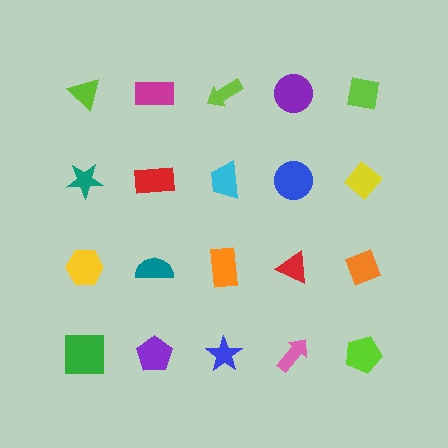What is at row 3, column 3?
An orange rectangle.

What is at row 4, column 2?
A purple pentagon.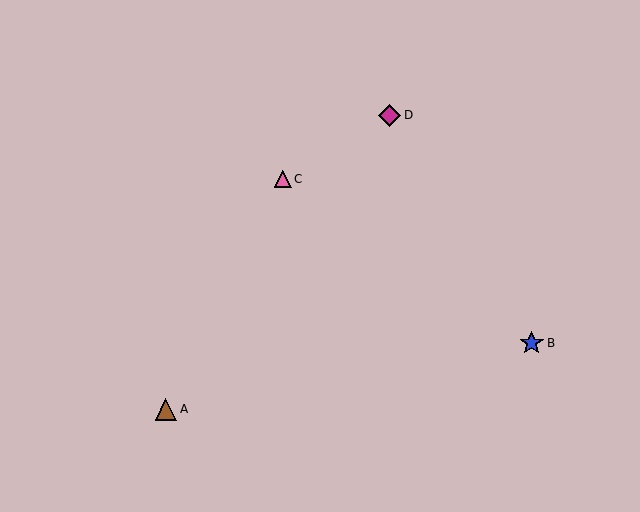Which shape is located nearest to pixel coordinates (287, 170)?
The pink triangle (labeled C) at (283, 179) is nearest to that location.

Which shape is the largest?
The blue star (labeled B) is the largest.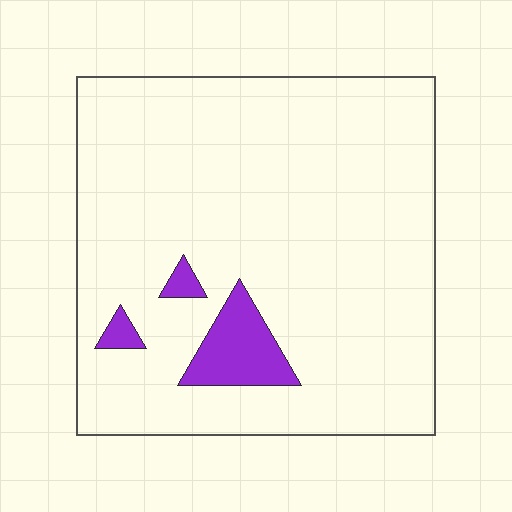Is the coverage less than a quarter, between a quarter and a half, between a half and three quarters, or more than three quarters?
Less than a quarter.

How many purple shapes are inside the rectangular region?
3.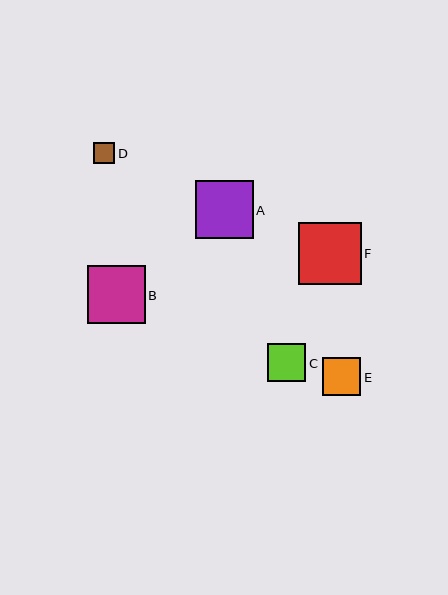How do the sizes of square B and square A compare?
Square B and square A are approximately the same size.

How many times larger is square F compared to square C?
Square F is approximately 1.6 times the size of square C.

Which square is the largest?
Square F is the largest with a size of approximately 62 pixels.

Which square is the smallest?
Square D is the smallest with a size of approximately 21 pixels.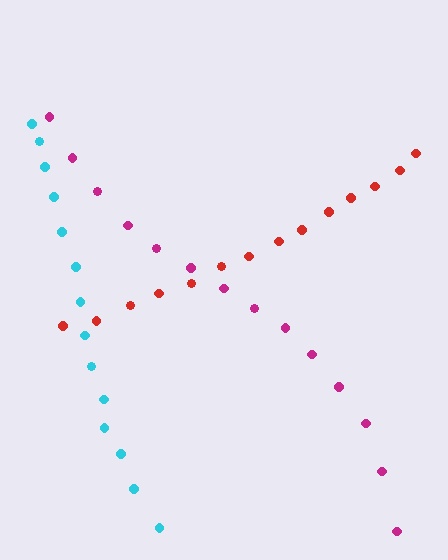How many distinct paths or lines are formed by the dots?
There are 3 distinct paths.